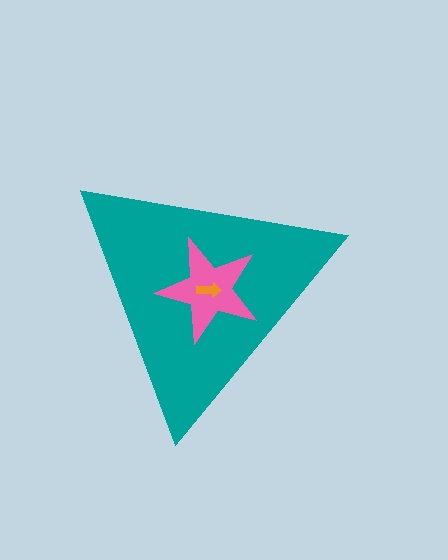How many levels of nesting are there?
3.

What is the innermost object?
The orange arrow.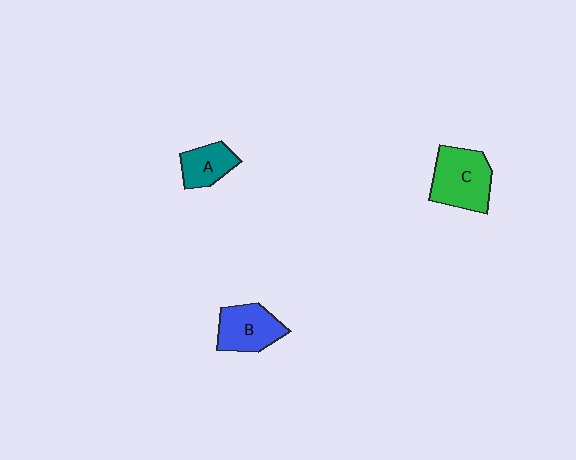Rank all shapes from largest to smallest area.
From largest to smallest: C (green), B (blue), A (teal).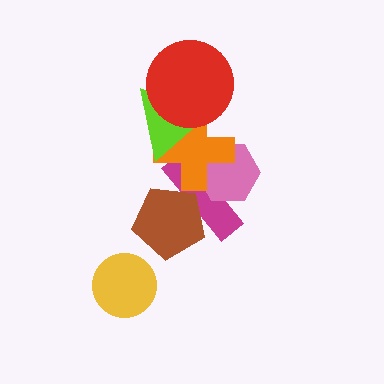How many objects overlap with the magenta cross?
3 objects overlap with the magenta cross.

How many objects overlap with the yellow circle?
0 objects overlap with the yellow circle.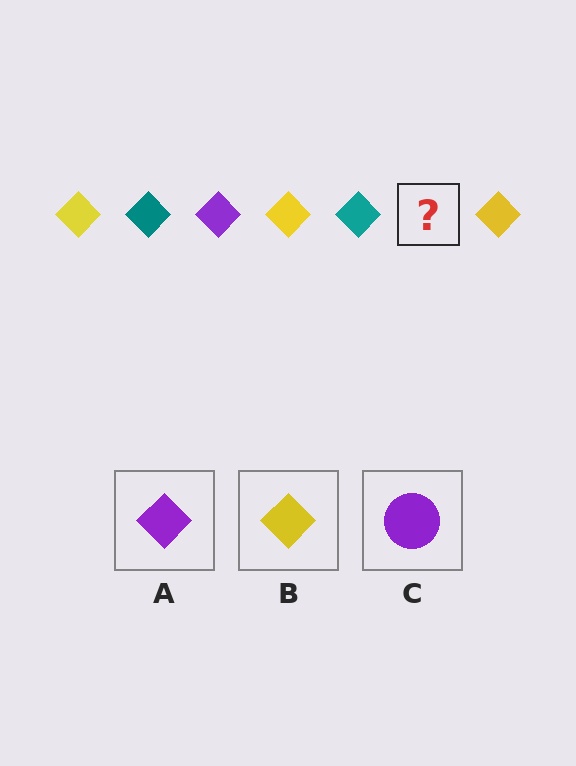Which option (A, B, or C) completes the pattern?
A.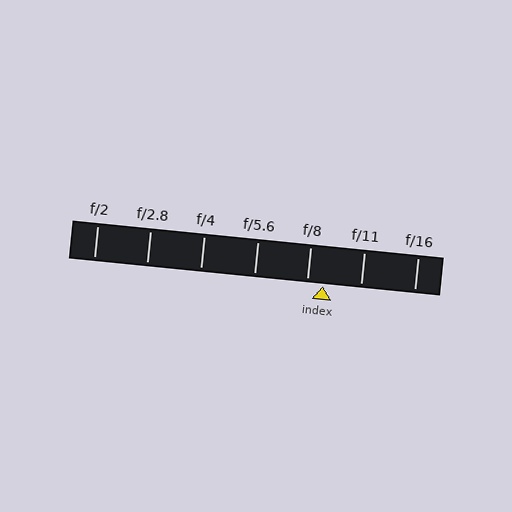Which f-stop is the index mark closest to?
The index mark is closest to f/8.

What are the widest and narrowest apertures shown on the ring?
The widest aperture shown is f/2 and the narrowest is f/16.